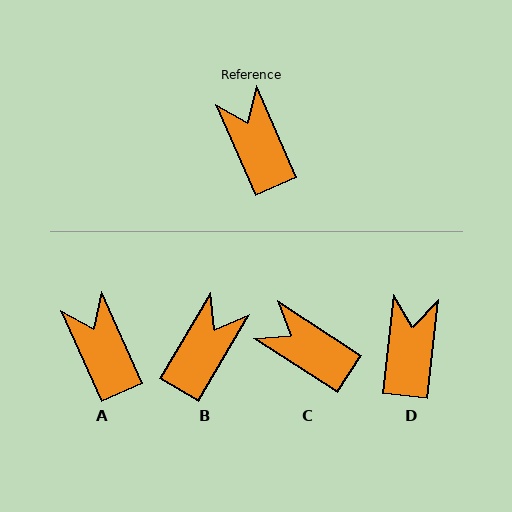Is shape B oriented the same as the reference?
No, it is off by about 54 degrees.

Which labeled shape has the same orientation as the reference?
A.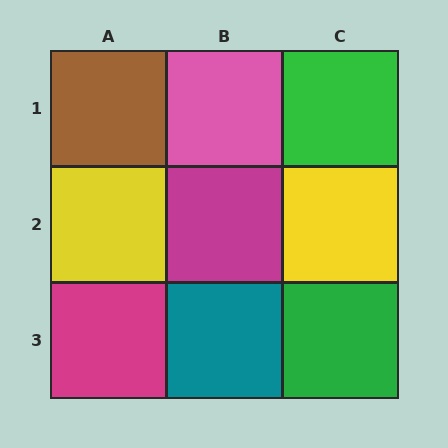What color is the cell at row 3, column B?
Teal.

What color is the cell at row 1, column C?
Green.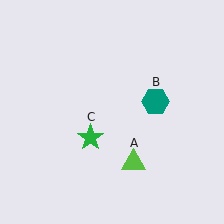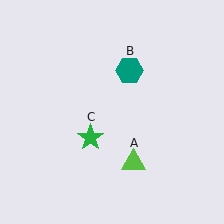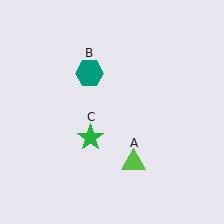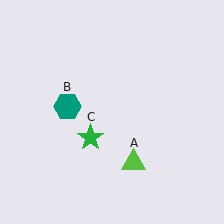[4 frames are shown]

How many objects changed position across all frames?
1 object changed position: teal hexagon (object B).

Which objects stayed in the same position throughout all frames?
Lime triangle (object A) and green star (object C) remained stationary.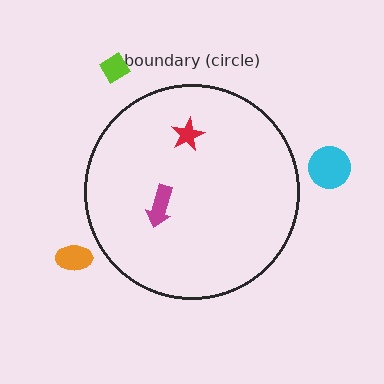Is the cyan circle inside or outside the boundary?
Outside.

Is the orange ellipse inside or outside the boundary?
Outside.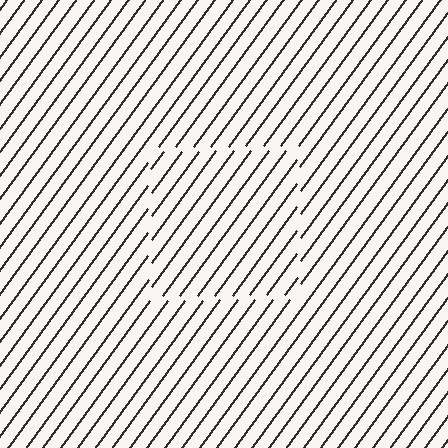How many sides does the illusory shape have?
4 sides — the line-ends trace a square.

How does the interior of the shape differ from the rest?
The interior of the shape contains the same grating, shifted by half a period — the contour is defined by the phase discontinuity where line-ends from the inner and outer gratings abut.